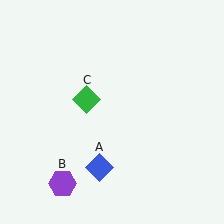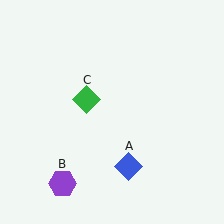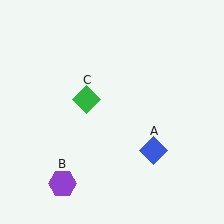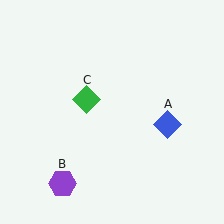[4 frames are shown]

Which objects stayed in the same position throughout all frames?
Purple hexagon (object B) and green diamond (object C) remained stationary.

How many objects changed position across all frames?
1 object changed position: blue diamond (object A).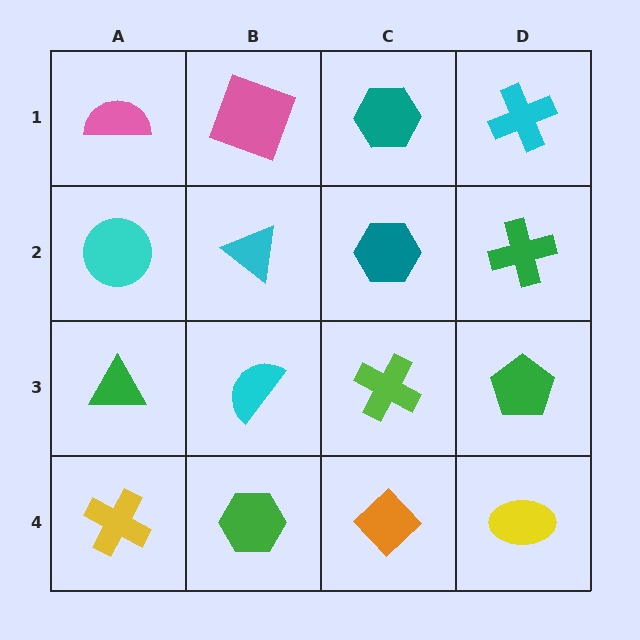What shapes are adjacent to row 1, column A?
A cyan circle (row 2, column A), a pink square (row 1, column B).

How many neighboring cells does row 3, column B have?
4.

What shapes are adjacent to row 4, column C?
A lime cross (row 3, column C), a green hexagon (row 4, column B), a yellow ellipse (row 4, column D).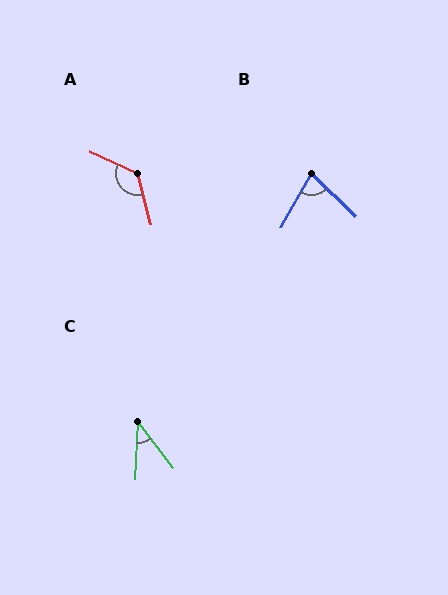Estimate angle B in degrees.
Approximately 76 degrees.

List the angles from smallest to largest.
C (40°), B (76°), A (129°).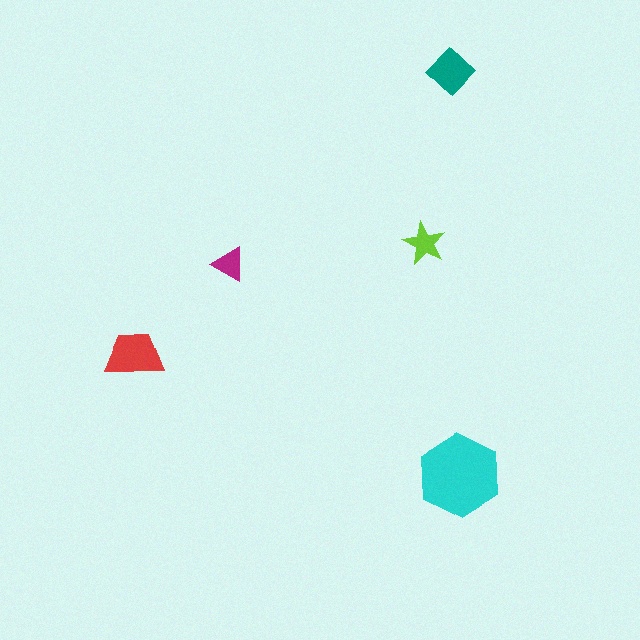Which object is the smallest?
The magenta triangle.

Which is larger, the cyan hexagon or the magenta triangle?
The cyan hexagon.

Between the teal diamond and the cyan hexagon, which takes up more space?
The cyan hexagon.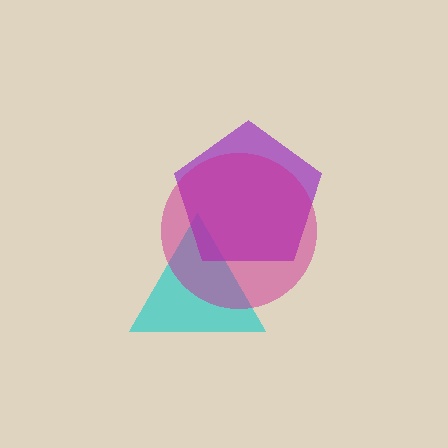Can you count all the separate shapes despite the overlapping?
Yes, there are 3 separate shapes.